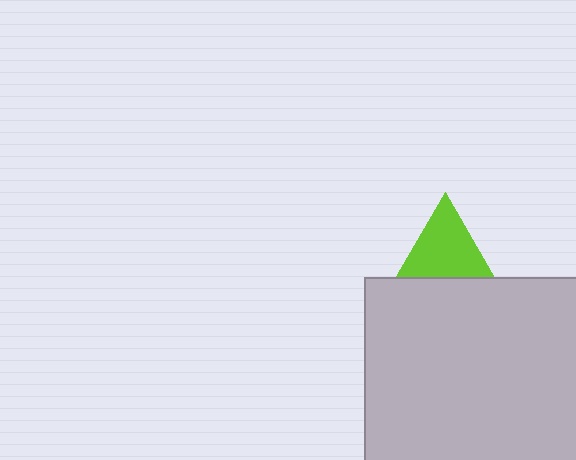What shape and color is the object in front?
The object in front is a light gray square.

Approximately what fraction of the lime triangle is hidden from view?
Roughly 43% of the lime triangle is hidden behind the light gray square.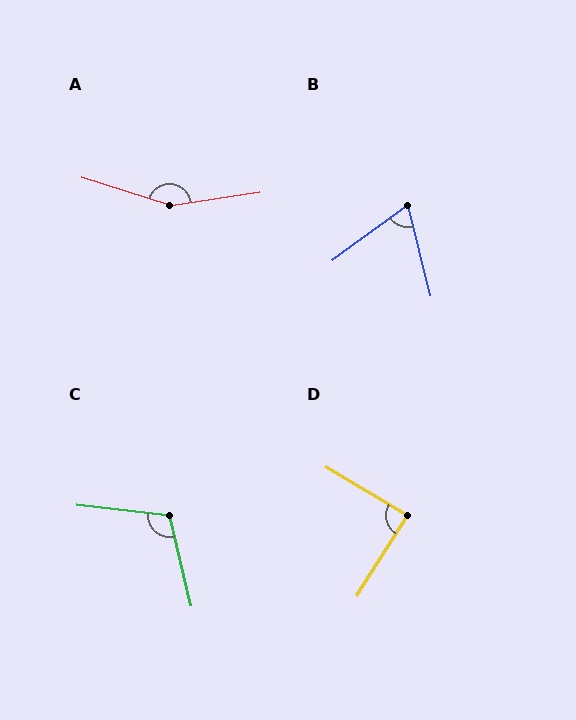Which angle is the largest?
A, at approximately 154 degrees.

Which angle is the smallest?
B, at approximately 68 degrees.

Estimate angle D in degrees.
Approximately 89 degrees.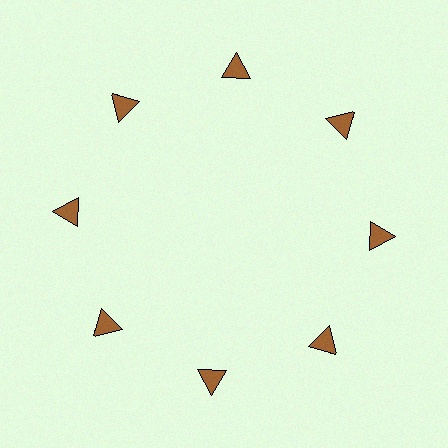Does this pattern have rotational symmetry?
Yes, this pattern has 8-fold rotational symmetry. It looks the same after rotating 45 degrees around the center.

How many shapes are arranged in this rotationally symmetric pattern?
There are 8 shapes, arranged in 8 groups of 1.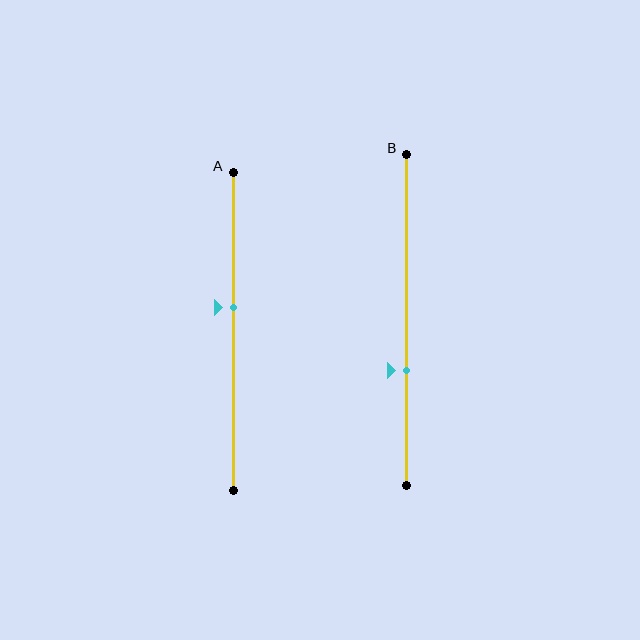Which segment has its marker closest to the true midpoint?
Segment A has its marker closest to the true midpoint.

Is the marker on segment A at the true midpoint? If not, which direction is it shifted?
No, the marker on segment A is shifted upward by about 8% of the segment length.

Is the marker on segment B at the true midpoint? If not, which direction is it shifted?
No, the marker on segment B is shifted downward by about 15% of the segment length.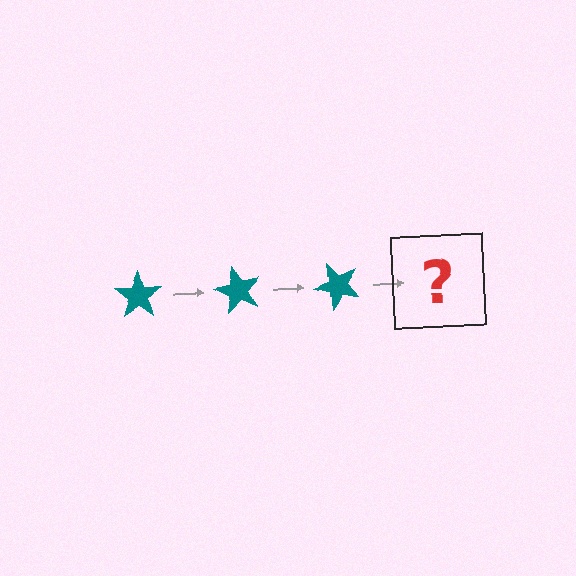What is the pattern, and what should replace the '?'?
The pattern is that the star rotates 60 degrees each step. The '?' should be a teal star rotated 180 degrees.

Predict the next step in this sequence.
The next step is a teal star rotated 180 degrees.